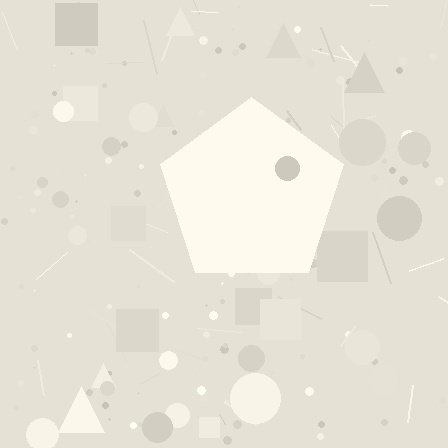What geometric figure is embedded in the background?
A pentagon is embedded in the background.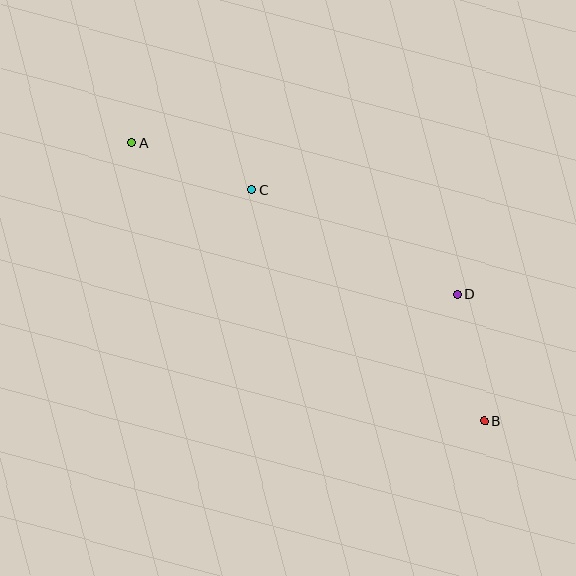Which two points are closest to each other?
Points B and D are closest to each other.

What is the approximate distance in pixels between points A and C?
The distance between A and C is approximately 129 pixels.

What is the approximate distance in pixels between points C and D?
The distance between C and D is approximately 231 pixels.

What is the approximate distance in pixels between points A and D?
The distance between A and D is approximately 359 pixels.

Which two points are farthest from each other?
Points A and B are farthest from each other.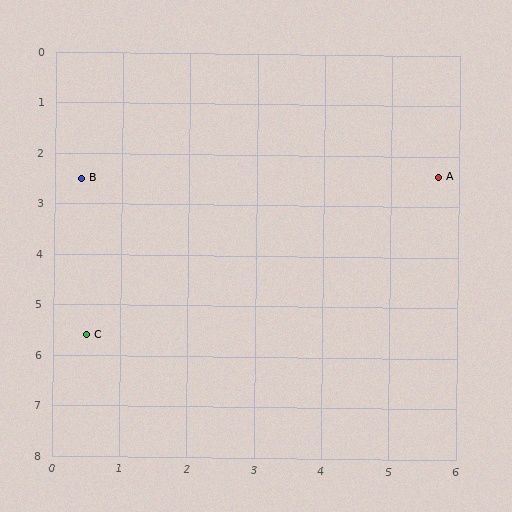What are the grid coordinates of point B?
Point B is at approximately (0.4, 2.5).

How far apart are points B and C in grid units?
Points B and C are about 3.1 grid units apart.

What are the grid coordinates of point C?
Point C is at approximately (0.5, 5.6).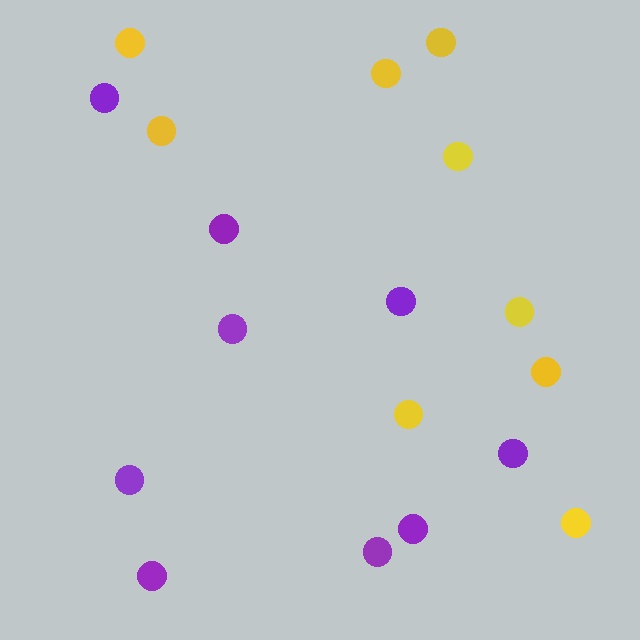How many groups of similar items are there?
There are 2 groups: one group of purple circles (9) and one group of yellow circles (9).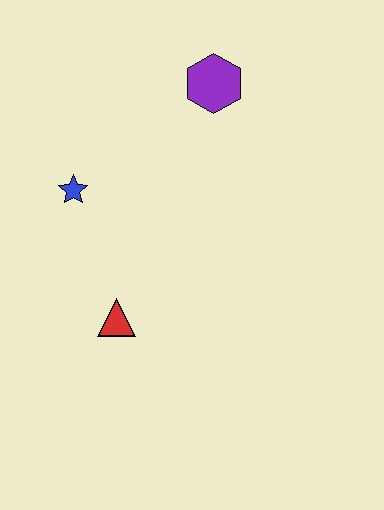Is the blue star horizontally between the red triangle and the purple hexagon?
No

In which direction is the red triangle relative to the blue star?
The red triangle is below the blue star.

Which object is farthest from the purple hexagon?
The red triangle is farthest from the purple hexagon.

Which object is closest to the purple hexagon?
The blue star is closest to the purple hexagon.